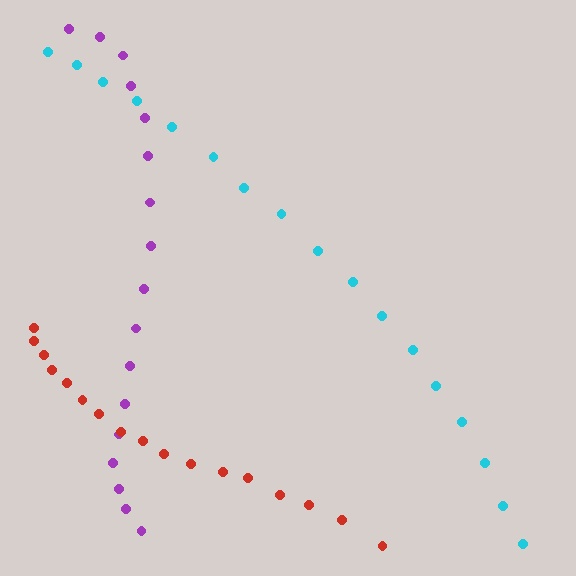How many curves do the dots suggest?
There are 3 distinct paths.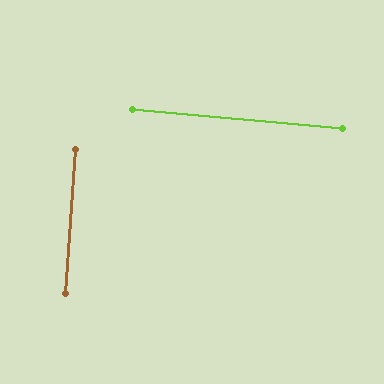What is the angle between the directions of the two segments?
Approximately 89 degrees.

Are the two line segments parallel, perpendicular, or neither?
Perpendicular — they meet at approximately 89°.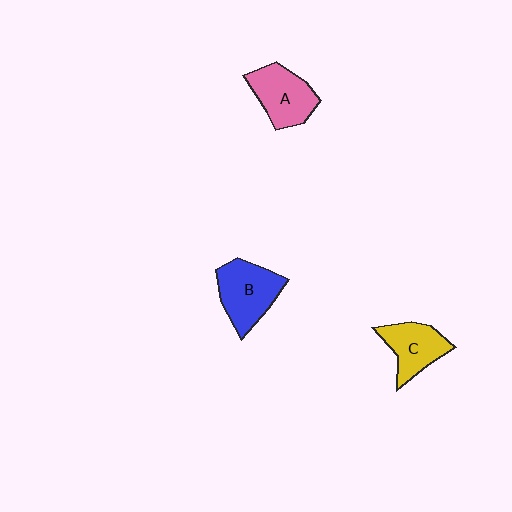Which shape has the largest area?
Shape B (blue).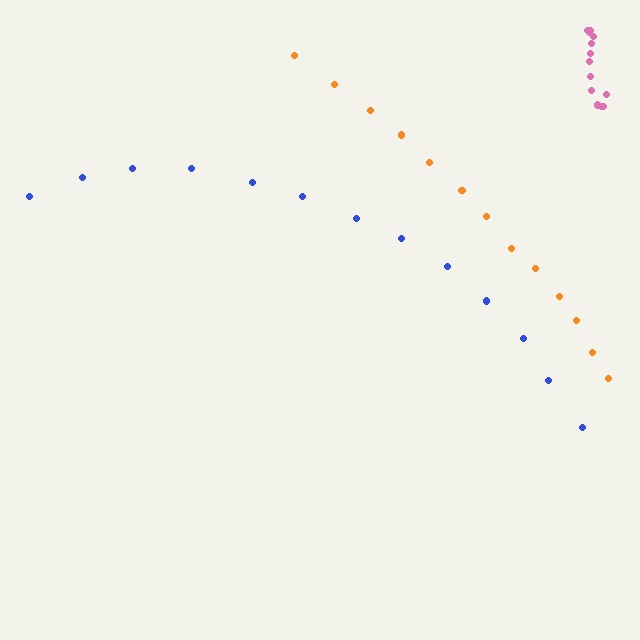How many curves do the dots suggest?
There are 3 distinct paths.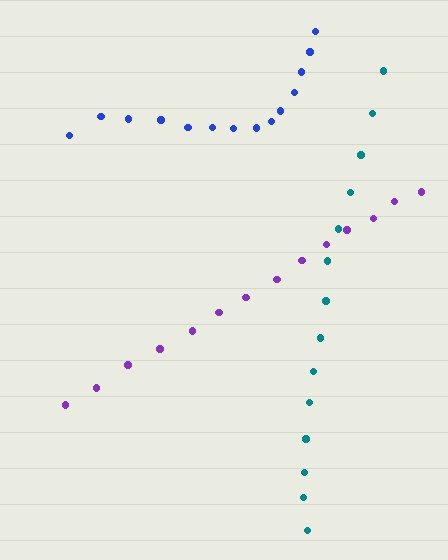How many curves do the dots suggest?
There are 3 distinct paths.